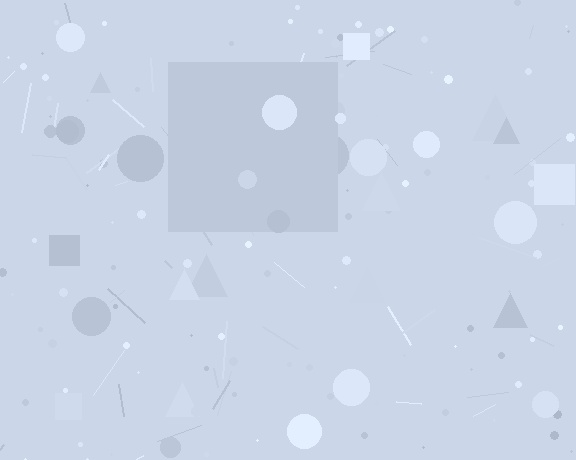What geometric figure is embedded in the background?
A square is embedded in the background.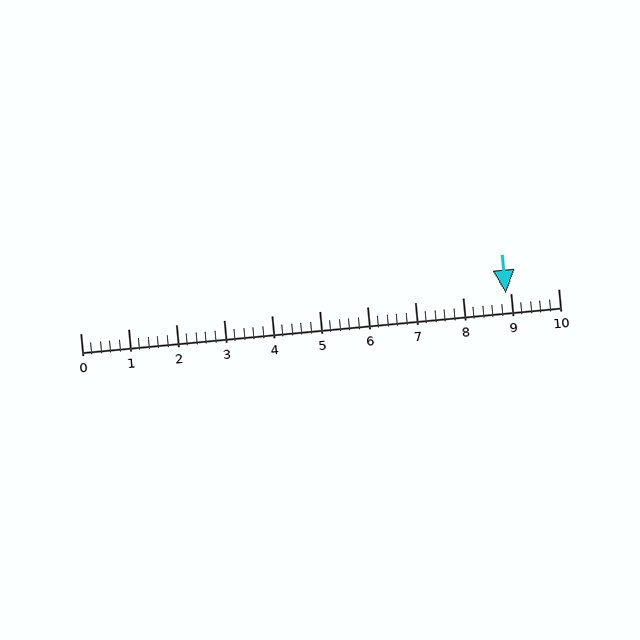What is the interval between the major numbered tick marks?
The major tick marks are spaced 1 units apart.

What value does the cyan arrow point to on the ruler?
The cyan arrow points to approximately 8.9.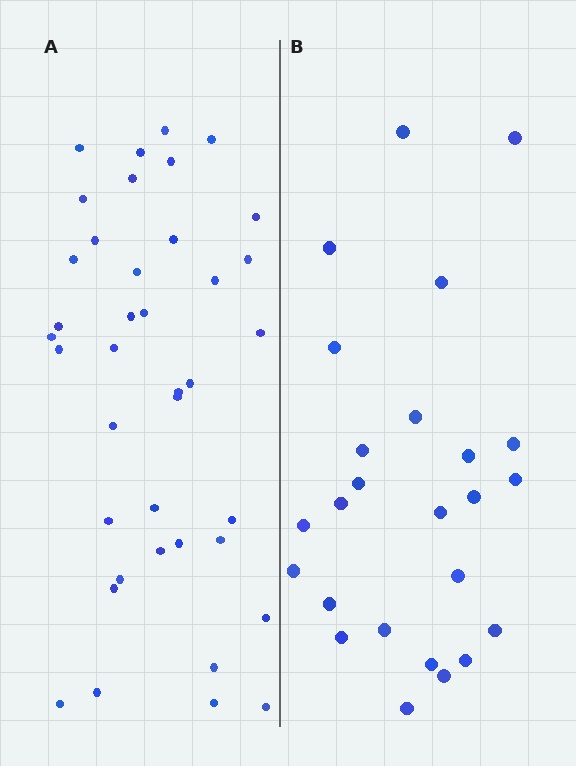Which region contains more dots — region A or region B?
Region A (the left region) has more dots.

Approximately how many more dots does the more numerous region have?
Region A has approximately 15 more dots than region B.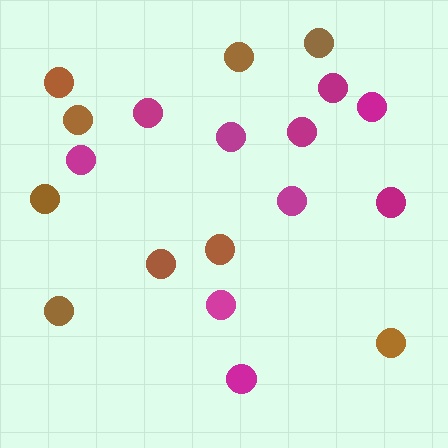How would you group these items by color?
There are 2 groups: one group of brown circles (9) and one group of magenta circles (10).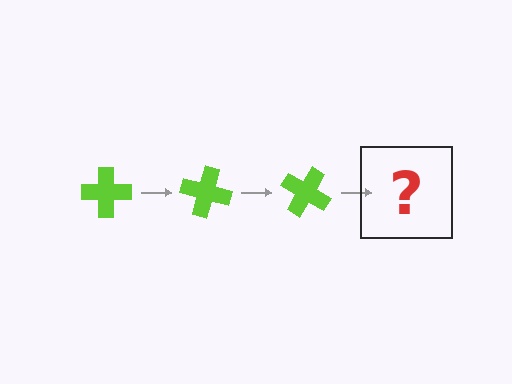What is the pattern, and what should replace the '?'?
The pattern is that the cross rotates 15 degrees each step. The '?' should be a lime cross rotated 45 degrees.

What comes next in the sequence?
The next element should be a lime cross rotated 45 degrees.